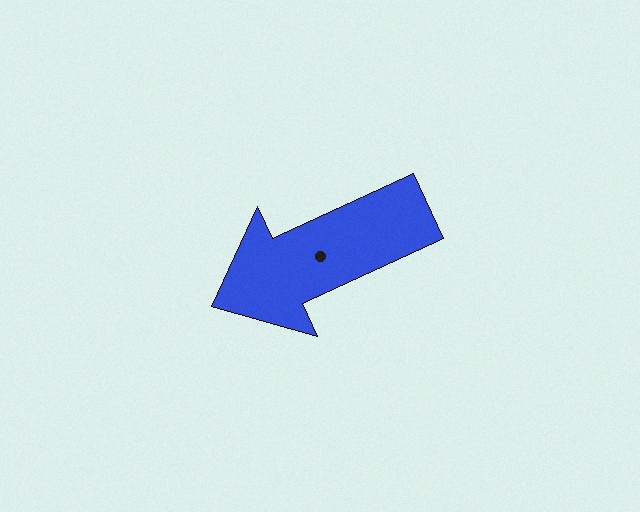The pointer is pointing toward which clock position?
Roughly 8 o'clock.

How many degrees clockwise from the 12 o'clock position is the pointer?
Approximately 245 degrees.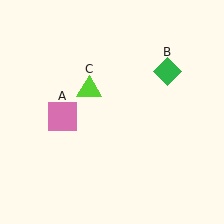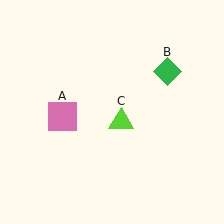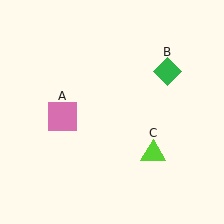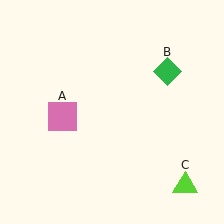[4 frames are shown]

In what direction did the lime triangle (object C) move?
The lime triangle (object C) moved down and to the right.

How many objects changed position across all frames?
1 object changed position: lime triangle (object C).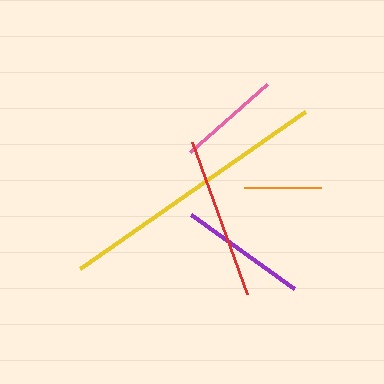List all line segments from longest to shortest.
From longest to shortest: yellow, red, purple, pink, orange.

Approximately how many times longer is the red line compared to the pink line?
The red line is approximately 1.6 times the length of the pink line.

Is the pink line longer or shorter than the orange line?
The pink line is longer than the orange line.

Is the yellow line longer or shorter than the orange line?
The yellow line is longer than the orange line.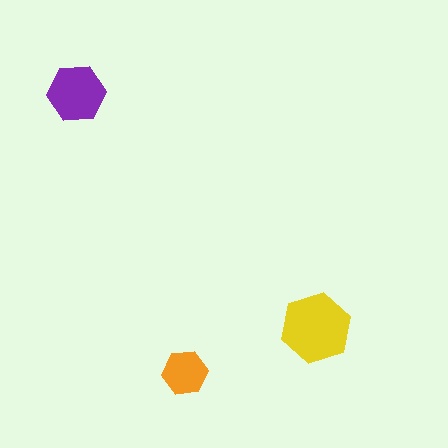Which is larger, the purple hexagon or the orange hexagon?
The purple one.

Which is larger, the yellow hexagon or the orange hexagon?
The yellow one.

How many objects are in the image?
There are 3 objects in the image.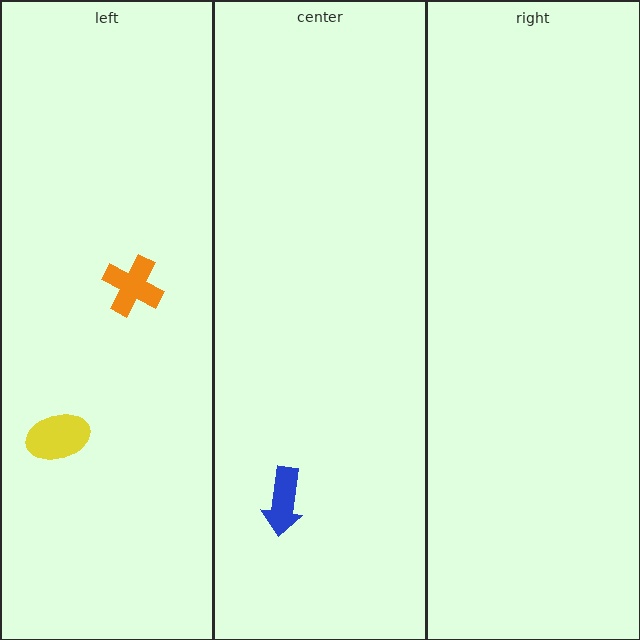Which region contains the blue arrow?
The center region.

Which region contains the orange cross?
The left region.